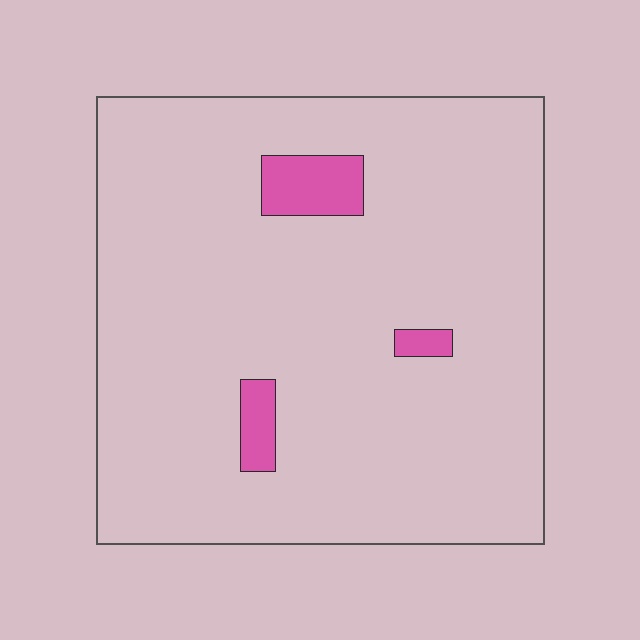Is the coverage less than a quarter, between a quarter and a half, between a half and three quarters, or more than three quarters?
Less than a quarter.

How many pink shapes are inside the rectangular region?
3.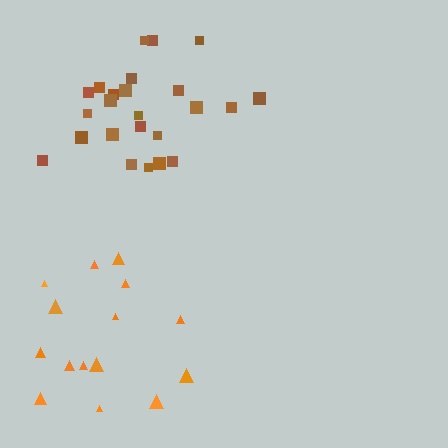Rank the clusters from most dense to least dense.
brown, orange.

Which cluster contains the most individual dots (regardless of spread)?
Brown (24).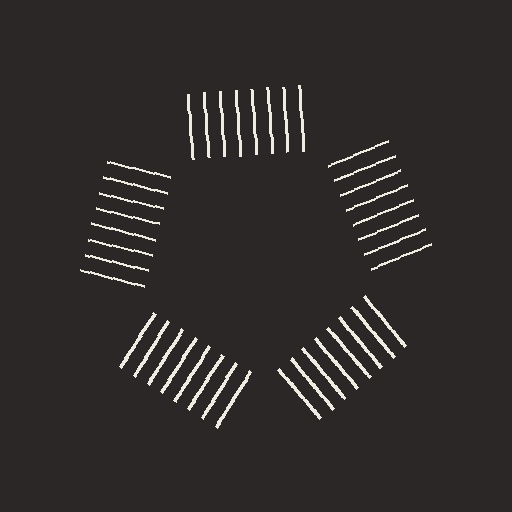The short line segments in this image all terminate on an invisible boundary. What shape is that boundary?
An illusory pentagon — the line segments terminate on its edges but no continuous stroke is drawn.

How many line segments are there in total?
40 — 8 along each of the 5 edges.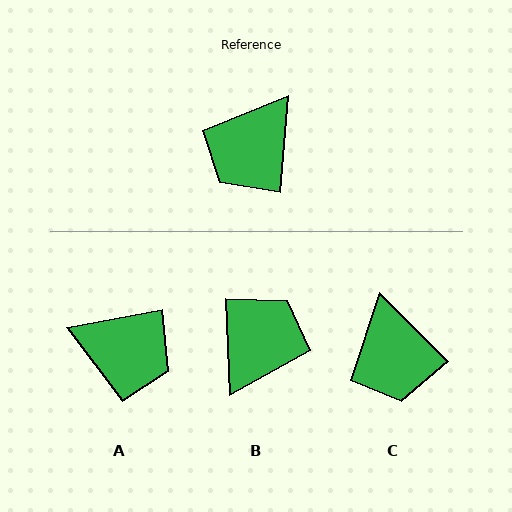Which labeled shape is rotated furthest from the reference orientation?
B, about 173 degrees away.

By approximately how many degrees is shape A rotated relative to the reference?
Approximately 105 degrees counter-clockwise.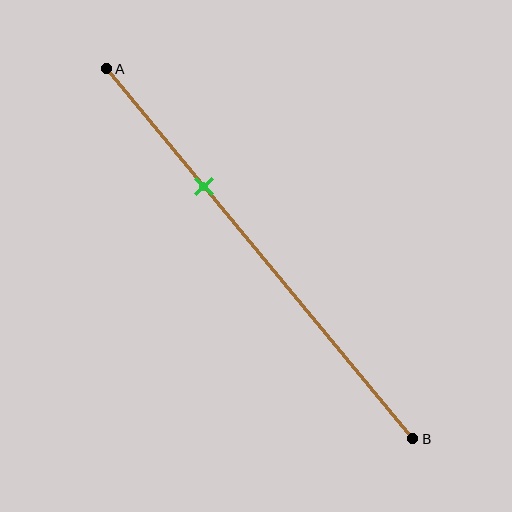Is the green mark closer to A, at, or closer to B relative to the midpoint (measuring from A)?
The green mark is closer to point A than the midpoint of segment AB.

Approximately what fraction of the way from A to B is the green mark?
The green mark is approximately 30% of the way from A to B.